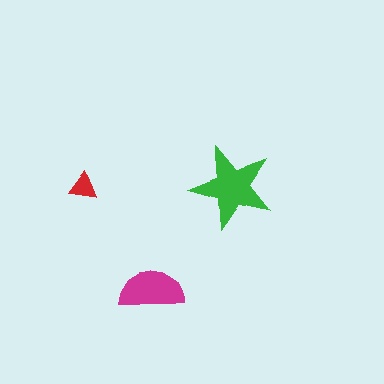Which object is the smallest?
The red triangle.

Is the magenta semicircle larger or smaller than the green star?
Smaller.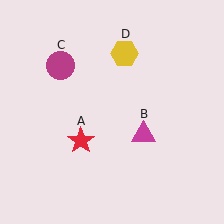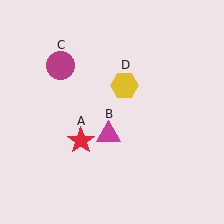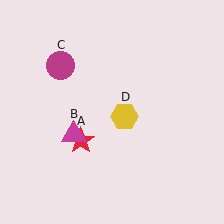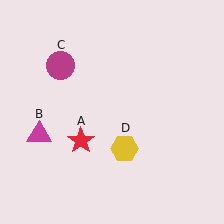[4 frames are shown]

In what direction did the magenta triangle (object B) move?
The magenta triangle (object B) moved left.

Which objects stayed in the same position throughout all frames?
Red star (object A) and magenta circle (object C) remained stationary.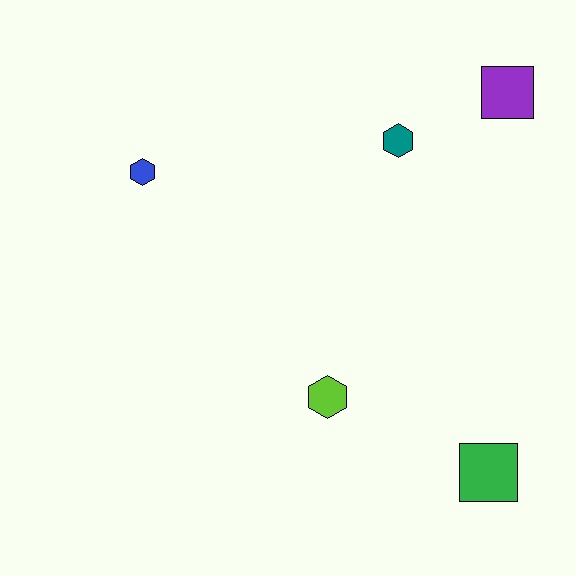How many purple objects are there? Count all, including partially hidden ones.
There is 1 purple object.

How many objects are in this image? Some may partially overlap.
There are 5 objects.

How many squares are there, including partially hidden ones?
There are 2 squares.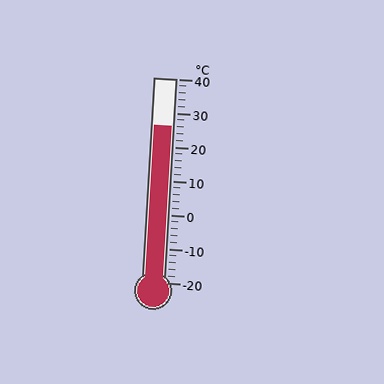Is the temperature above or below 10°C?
The temperature is above 10°C.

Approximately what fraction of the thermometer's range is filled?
The thermometer is filled to approximately 75% of its range.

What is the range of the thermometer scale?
The thermometer scale ranges from -20°C to 40°C.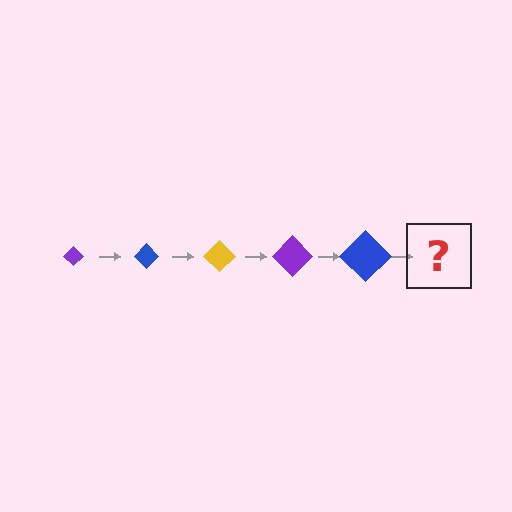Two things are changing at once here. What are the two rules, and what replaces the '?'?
The two rules are that the diamond grows larger each step and the color cycles through purple, blue, and yellow. The '?' should be a yellow diamond, larger than the previous one.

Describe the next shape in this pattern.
It should be a yellow diamond, larger than the previous one.